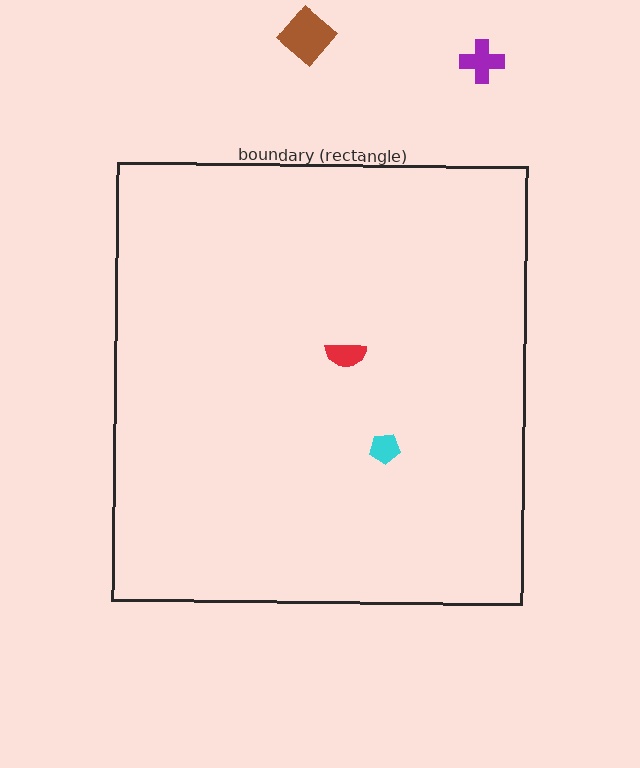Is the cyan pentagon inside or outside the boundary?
Inside.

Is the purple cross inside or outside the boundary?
Outside.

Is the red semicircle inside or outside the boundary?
Inside.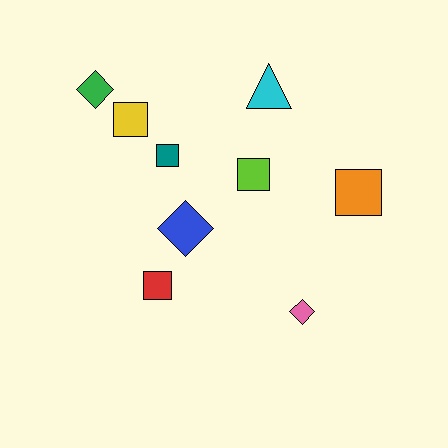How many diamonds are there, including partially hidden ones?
There are 3 diamonds.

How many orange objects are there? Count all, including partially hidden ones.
There is 1 orange object.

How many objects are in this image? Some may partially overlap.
There are 9 objects.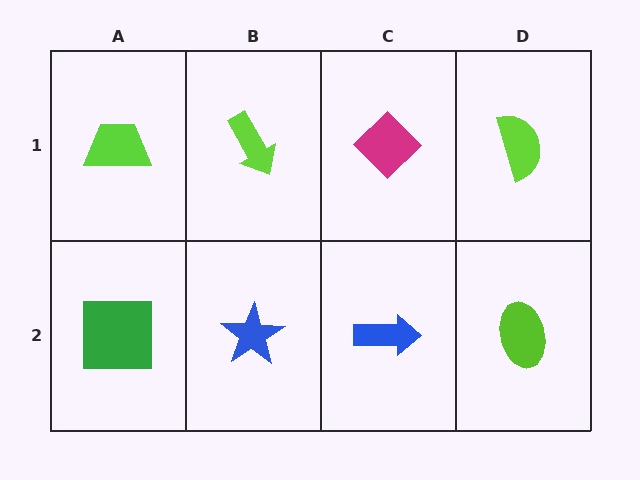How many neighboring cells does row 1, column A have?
2.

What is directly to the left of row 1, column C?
A lime arrow.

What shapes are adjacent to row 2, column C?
A magenta diamond (row 1, column C), a blue star (row 2, column B), a lime ellipse (row 2, column D).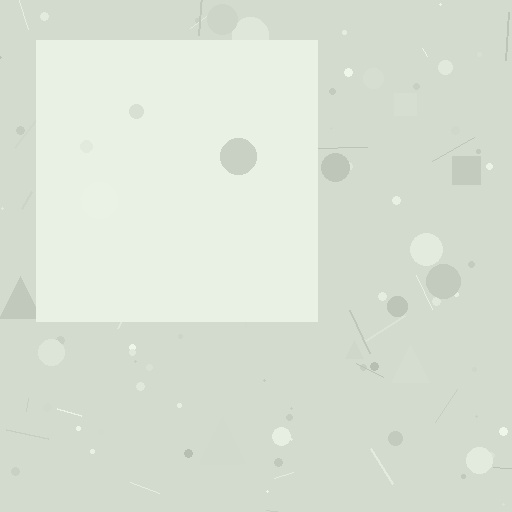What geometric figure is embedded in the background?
A square is embedded in the background.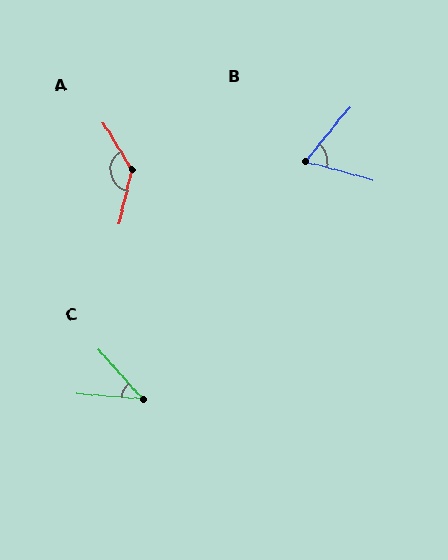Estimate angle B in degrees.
Approximately 66 degrees.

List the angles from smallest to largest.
C (44°), B (66°), A (135°).